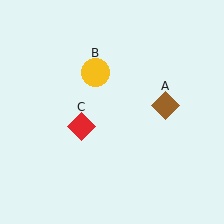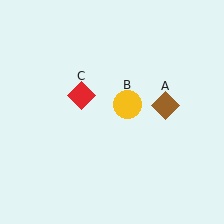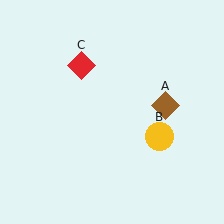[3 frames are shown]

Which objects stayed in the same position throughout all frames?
Brown diamond (object A) remained stationary.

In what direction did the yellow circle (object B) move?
The yellow circle (object B) moved down and to the right.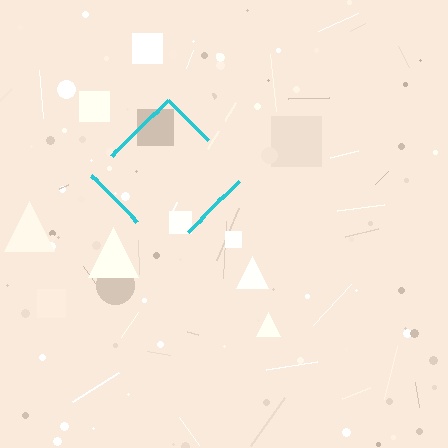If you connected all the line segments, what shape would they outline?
They would outline a diamond.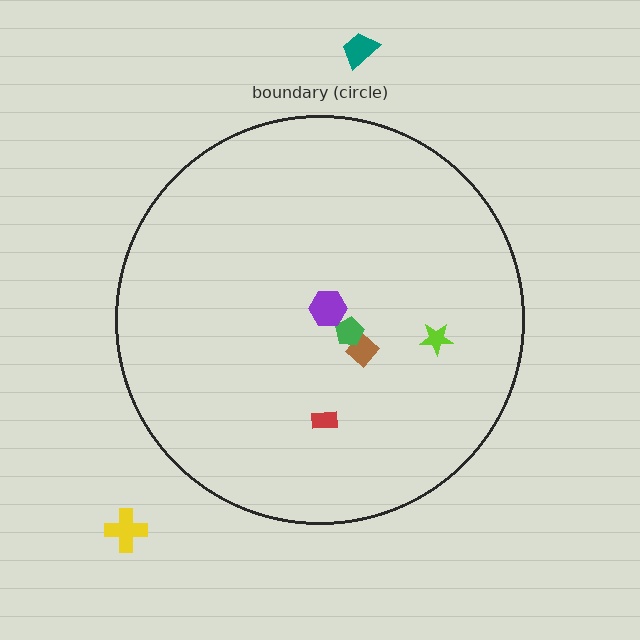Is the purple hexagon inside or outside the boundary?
Inside.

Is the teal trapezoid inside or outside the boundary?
Outside.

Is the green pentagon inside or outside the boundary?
Inside.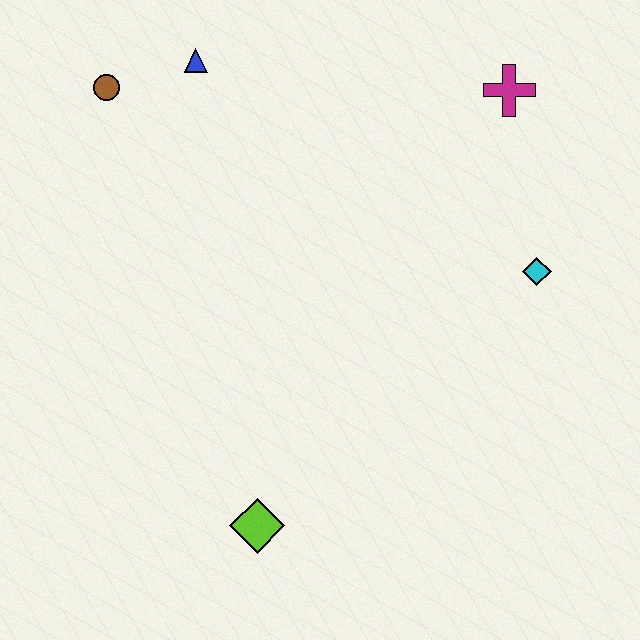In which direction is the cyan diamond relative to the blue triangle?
The cyan diamond is to the right of the blue triangle.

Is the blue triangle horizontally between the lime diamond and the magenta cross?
No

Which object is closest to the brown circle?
The blue triangle is closest to the brown circle.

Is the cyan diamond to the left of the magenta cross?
No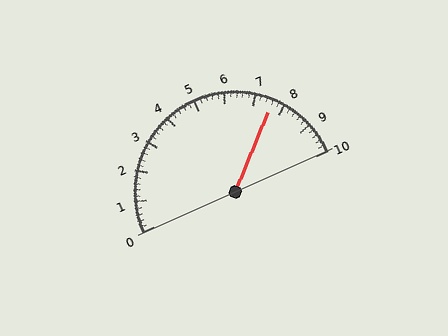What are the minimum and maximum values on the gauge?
The gauge ranges from 0 to 10.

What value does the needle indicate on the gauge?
The needle indicates approximately 7.6.